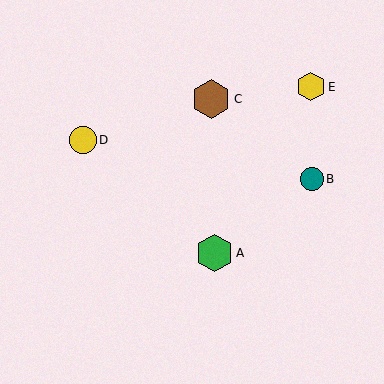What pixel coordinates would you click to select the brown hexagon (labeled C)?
Click at (211, 99) to select the brown hexagon C.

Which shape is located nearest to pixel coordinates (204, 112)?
The brown hexagon (labeled C) at (211, 99) is nearest to that location.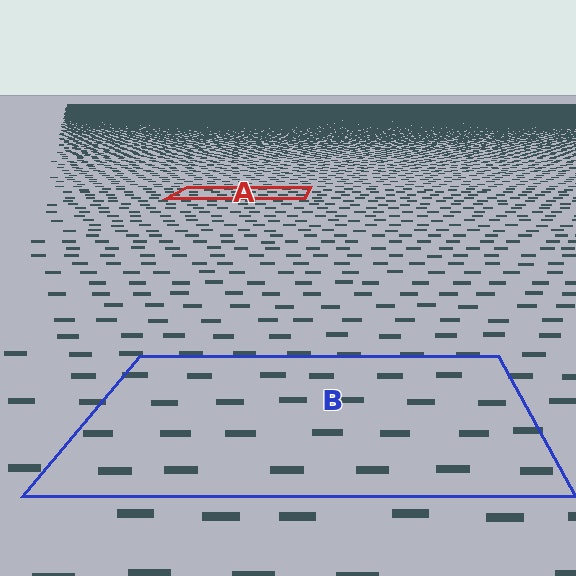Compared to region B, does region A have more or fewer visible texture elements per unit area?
Region A has more texture elements per unit area — they are packed more densely because it is farther away.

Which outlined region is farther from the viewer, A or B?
Region A is farther from the viewer — the texture elements inside it appear smaller and more densely packed.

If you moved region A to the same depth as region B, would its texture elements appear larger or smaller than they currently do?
They would appear larger. At a closer depth, the same texture elements are projected at a bigger on-screen size.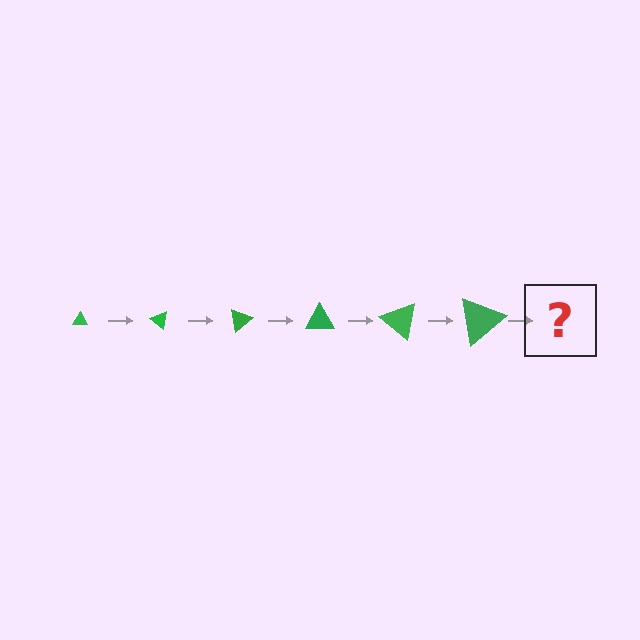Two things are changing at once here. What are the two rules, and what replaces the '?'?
The two rules are that the triangle grows larger each step and it rotates 40 degrees each step. The '?' should be a triangle, larger than the previous one and rotated 240 degrees from the start.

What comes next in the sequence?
The next element should be a triangle, larger than the previous one and rotated 240 degrees from the start.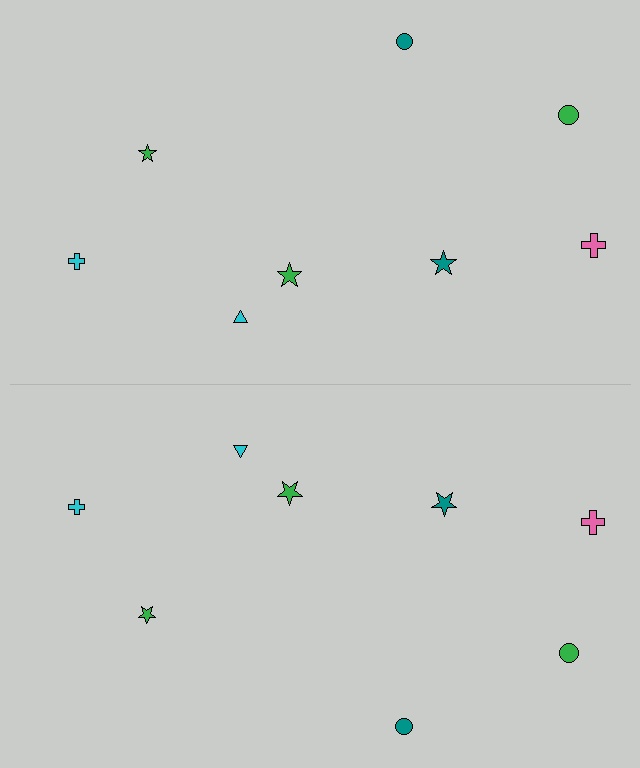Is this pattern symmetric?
Yes, this pattern has bilateral (reflection) symmetry.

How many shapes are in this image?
There are 16 shapes in this image.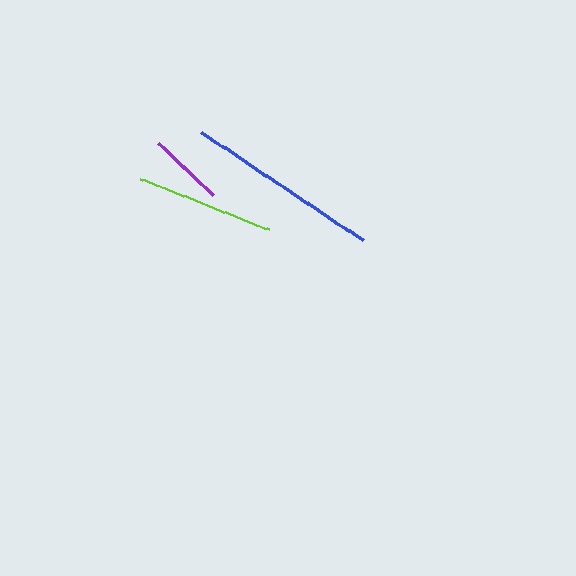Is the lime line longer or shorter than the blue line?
The blue line is longer than the lime line.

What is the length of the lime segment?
The lime segment is approximately 138 pixels long.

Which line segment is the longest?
The blue line is the longest at approximately 195 pixels.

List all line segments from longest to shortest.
From longest to shortest: blue, lime, purple.